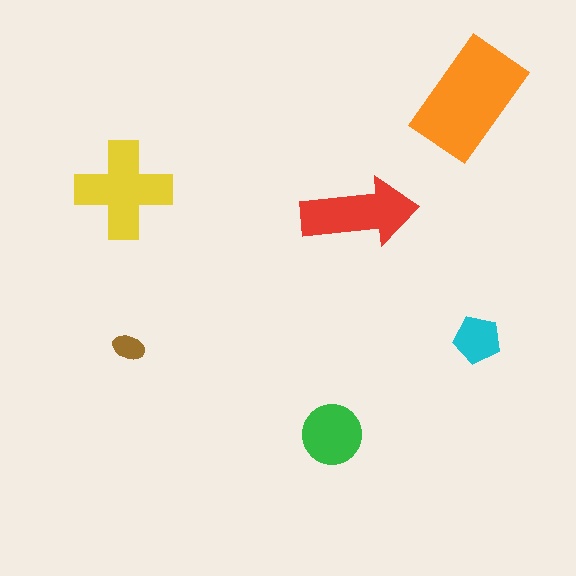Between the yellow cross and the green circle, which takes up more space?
The yellow cross.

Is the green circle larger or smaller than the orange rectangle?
Smaller.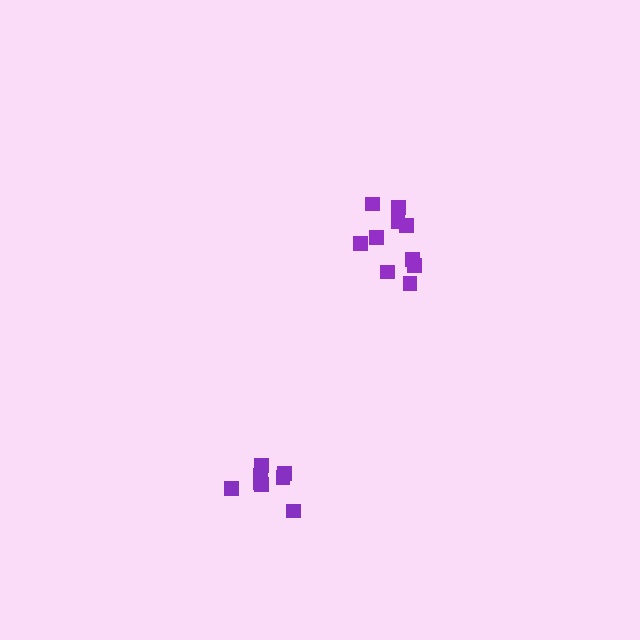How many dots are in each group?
Group 1: 10 dots, Group 2: 9 dots (19 total).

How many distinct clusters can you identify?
There are 2 distinct clusters.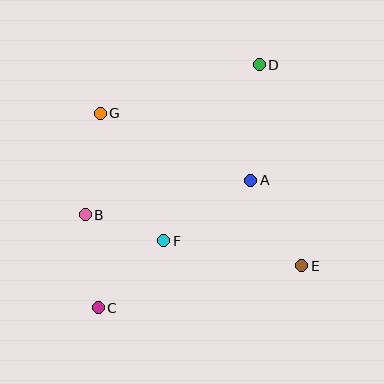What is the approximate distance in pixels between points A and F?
The distance between A and F is approximately 106 pixels.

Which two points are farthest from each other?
Points C and D are farthest from each other.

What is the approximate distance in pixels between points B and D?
The distance between B and D is approximately 230 pixels.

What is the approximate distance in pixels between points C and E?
The distance between C and E is approximately 208 pixels.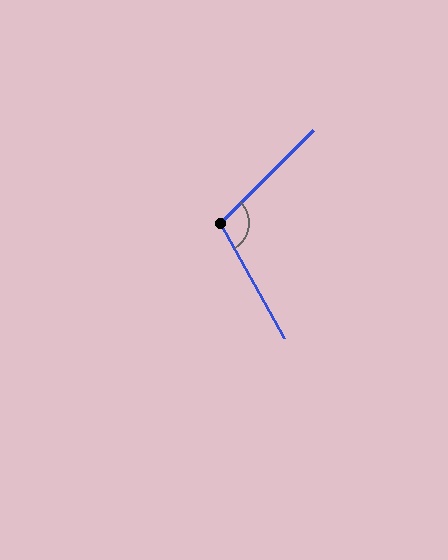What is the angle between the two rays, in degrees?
Approximately 106 degrees.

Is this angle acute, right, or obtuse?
It is obtuse.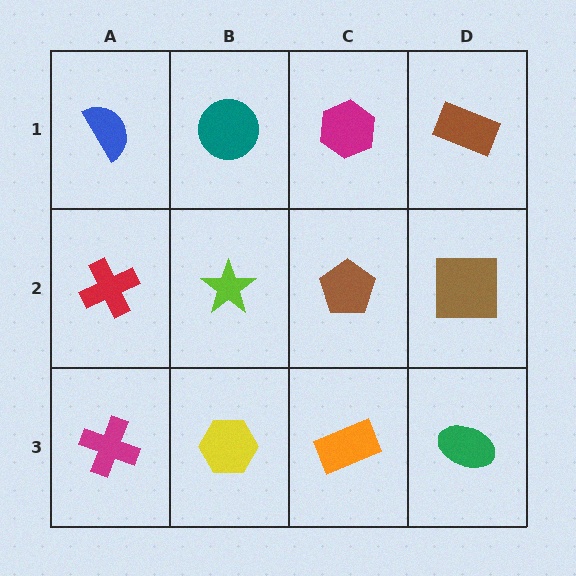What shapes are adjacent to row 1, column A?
A red cross (row 2, column A), a teal circle (row 1, column B).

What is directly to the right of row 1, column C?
A brown rectangle.